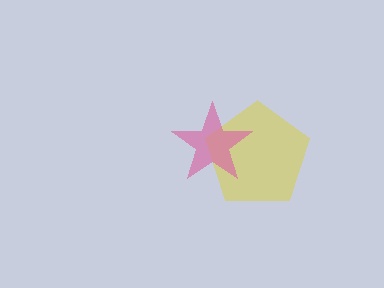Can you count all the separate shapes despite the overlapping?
Yes, there are 2 separate shapes.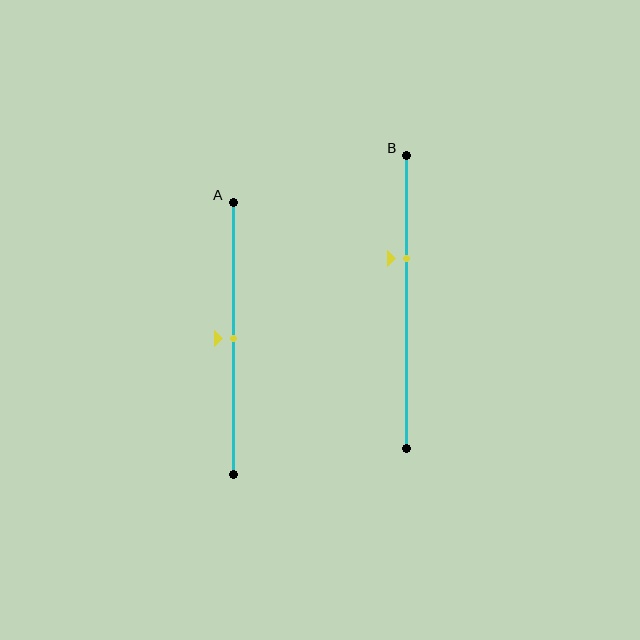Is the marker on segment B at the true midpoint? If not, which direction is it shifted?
No, the marker on segment B is shifted upward by about 15% of the segment length.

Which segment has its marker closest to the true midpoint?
Segment A has its marker closest to the true midpoint.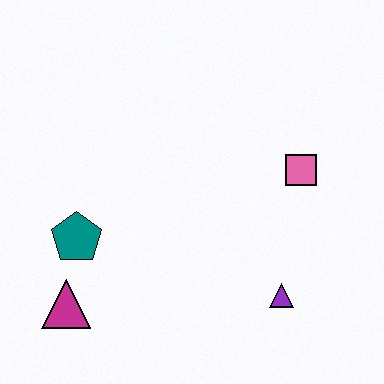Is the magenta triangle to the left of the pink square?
Yes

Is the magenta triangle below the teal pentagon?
Yes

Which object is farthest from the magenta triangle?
The pink square is farthest from the magenta triangle.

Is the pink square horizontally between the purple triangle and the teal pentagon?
No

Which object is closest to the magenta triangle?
The teal pentagon is closest to the magenta triangle.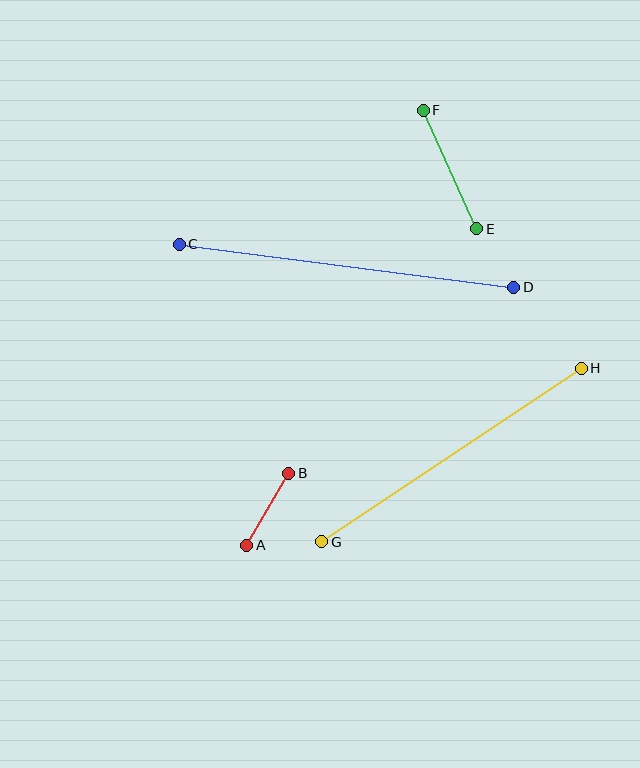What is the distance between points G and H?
The distance is approximately 313 pixels.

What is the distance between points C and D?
The distance is approximately 337 pixels.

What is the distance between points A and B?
The distance is approximately 83 pixels.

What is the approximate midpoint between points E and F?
The midpoint is at approximately (450, 170) pixels.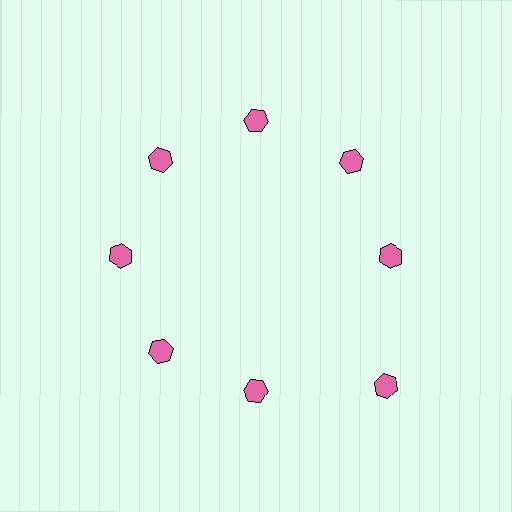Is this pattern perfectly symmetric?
No. The 8 pink hexagons are arranged in a ring, but one element near the 4 o'clock position is pushed outward from the center, breaking the 8-fold rotational symmetry.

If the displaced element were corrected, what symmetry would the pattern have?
It would have 8-fold rotational symmetry — the pattern would map onto itself every 45 degrees.